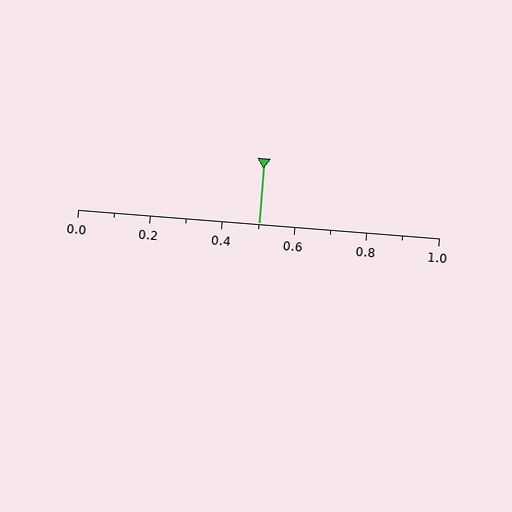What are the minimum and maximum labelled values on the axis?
The axis runs from 0.0 to 1.0.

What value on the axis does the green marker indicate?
The marker indicates approximately 0.5.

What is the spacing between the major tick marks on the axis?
The major ticks are spaced 0.2 apart.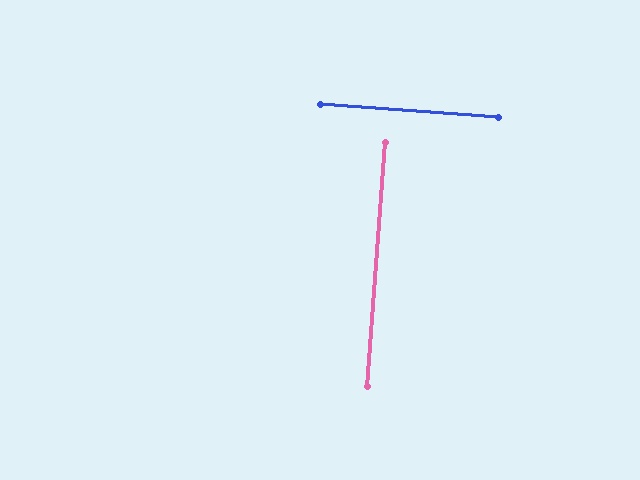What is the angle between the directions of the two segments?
Approximately 90 degrees.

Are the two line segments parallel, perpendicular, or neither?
Perpendicular — they meet at approximately 90°.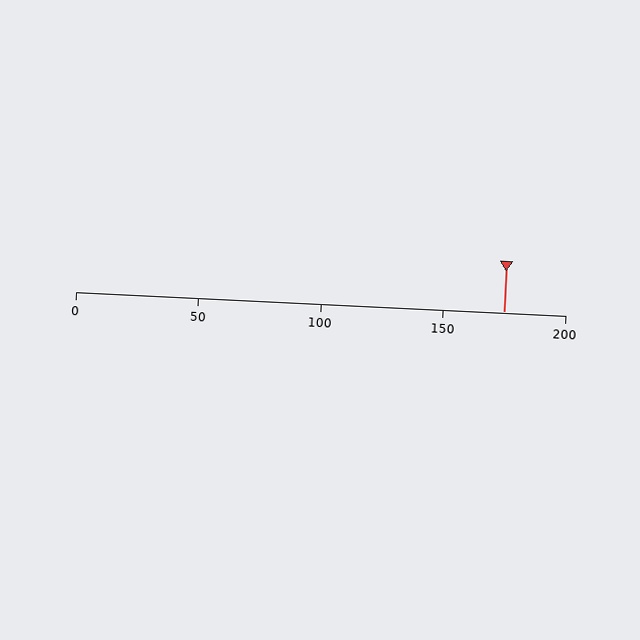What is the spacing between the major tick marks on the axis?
The major ticks are spaced 50 apart.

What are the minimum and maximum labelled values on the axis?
The axis runs from 0 to 200.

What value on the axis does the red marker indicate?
The marker indicates approximately 175.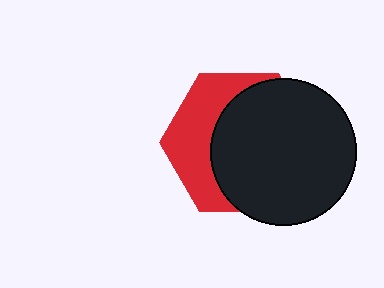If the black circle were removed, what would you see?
You would see the complete red hexagon.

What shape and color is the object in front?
The object in front is a black circle.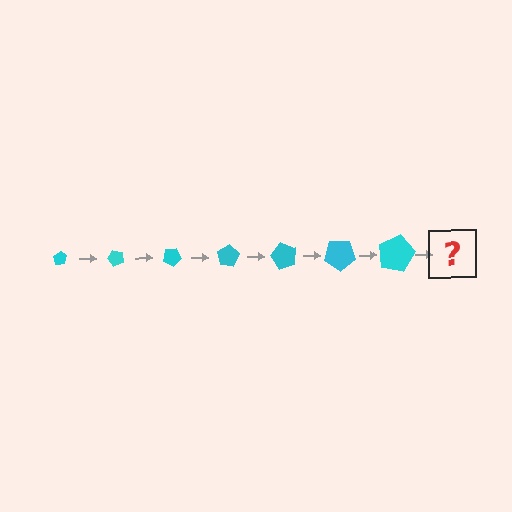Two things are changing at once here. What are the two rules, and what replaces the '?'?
The two rules are that the pentagon grows larger each step and it rotates 50 degrees each step. The '?' should be a pentagon, larger than the previous one and rotated 350 degrees from the start.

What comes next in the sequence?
The next element should be a pentagon, larger than the previous one and rotated 350 degrees from the start.